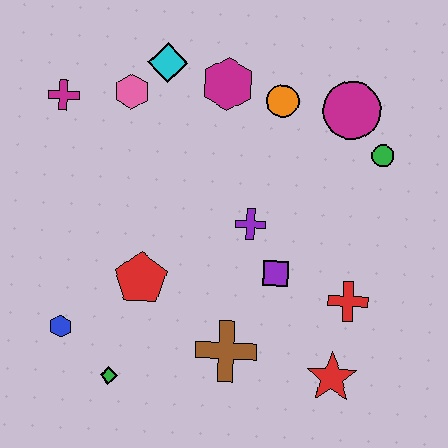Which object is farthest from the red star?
The magenta cross is farthest from the red star.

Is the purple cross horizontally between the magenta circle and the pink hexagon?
Yes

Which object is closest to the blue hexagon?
The green diamond is closest to the blue hexagon.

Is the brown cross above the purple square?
No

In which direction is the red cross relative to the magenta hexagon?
The red cross is below the magenta hexagon.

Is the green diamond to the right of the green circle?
No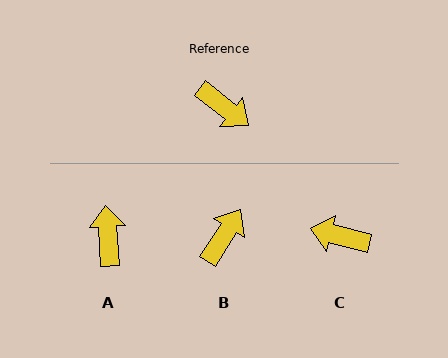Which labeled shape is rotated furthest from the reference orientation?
C, about 156 degrees away.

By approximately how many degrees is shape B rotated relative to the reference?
Approximately 96 degrees counter-clockwise.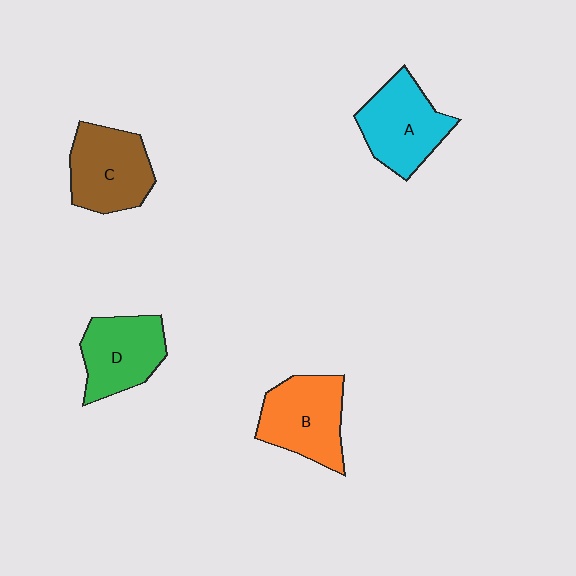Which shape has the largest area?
Shape B (orange).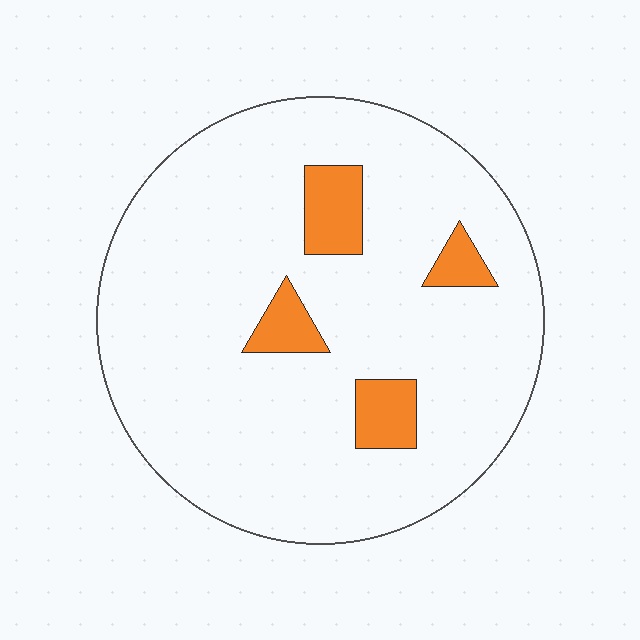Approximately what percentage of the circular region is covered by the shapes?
Approximately 10%.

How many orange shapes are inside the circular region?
4.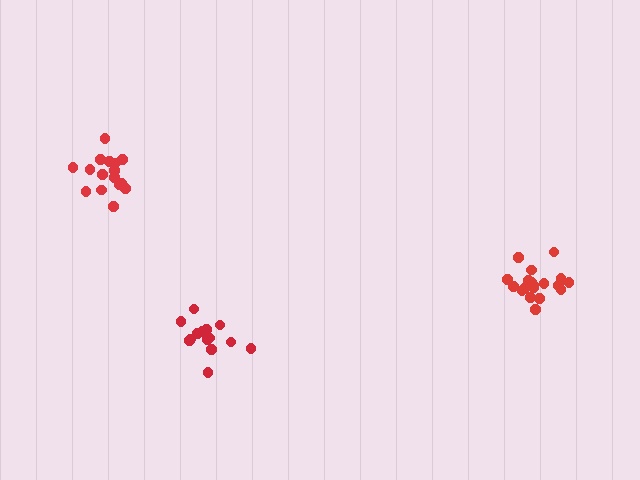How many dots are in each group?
Group 1: 14 dots, Group 2: 19 dots, Group 3: 16 dots (49 total).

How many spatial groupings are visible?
There are 3 spatial groupings.